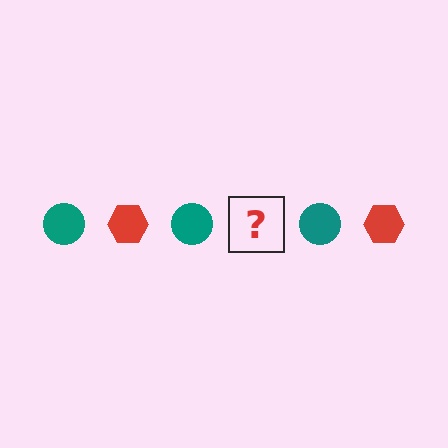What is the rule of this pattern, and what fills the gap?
The rule is that the pattern alternates between teal circle and red hexagon. The gap should be filled with a red hexagon.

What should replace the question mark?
The question mark should be replaced with a red hexagon.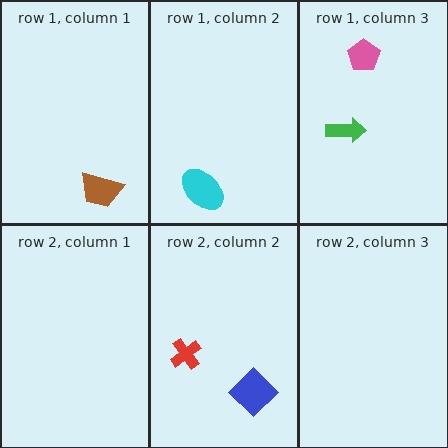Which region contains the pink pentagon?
The row 1, column 3 region.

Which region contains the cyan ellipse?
The row 1, column 2 region.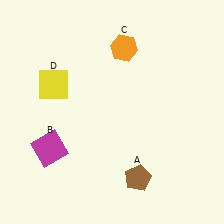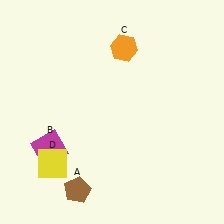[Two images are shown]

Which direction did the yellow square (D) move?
The yellow square (D) moved down.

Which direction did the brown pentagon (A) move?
The brown pentagon (A) moved left.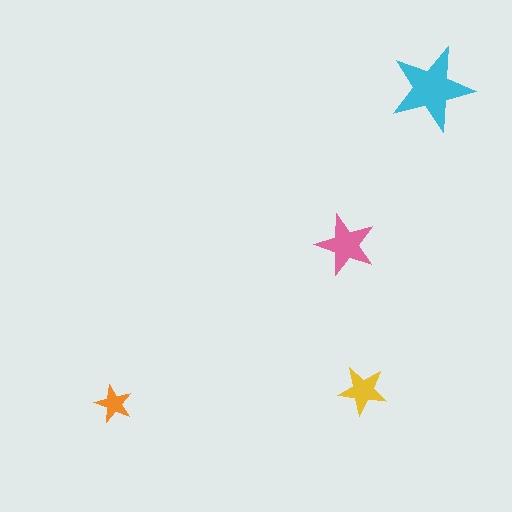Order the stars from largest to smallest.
the cyan one, the pink one, the yellow one, the orange one.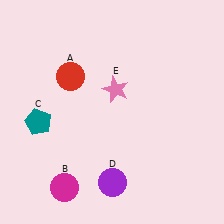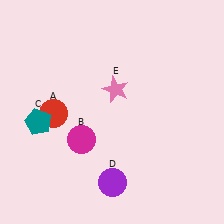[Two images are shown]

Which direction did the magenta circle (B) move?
The magenta circle (B) moved up.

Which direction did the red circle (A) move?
The red circle (A) moved down.